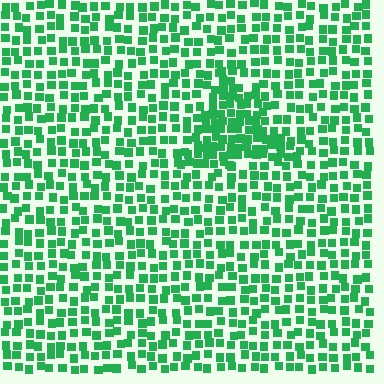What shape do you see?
I see a triangle.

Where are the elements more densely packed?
The elements are more densely packed inside the triangle boundary.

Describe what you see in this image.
The image contains small green elements arranged at two different densities. A triangle-shaped region is visible where the elements are more densely packed than the surrounding area.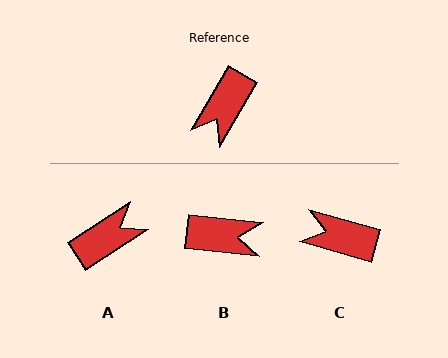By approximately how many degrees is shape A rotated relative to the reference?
Approximately 153 degrees counter-clockwise.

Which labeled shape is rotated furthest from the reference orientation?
A, about 153 degrees away.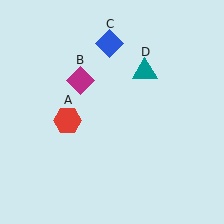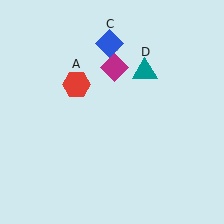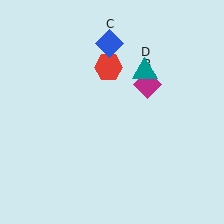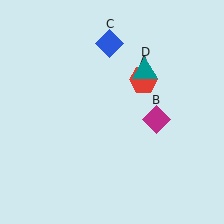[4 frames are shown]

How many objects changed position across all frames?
2 objects changed position: red hexagon (object A), magenta diamond (object B).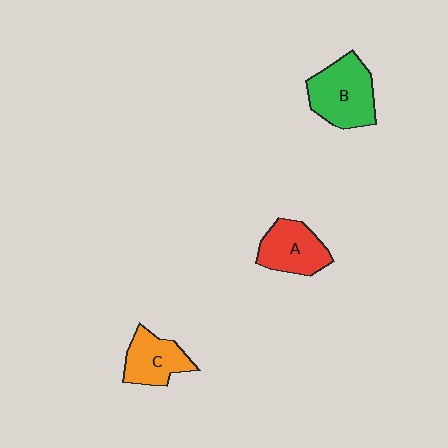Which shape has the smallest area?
Shape C (orange).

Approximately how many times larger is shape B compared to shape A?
Approximately 1.3 times.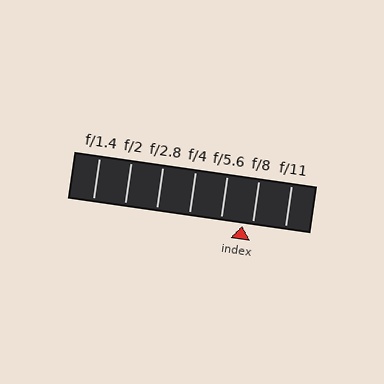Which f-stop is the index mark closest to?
The index mark is closest to f/8.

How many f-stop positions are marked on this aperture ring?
There are 7 f-stop positions marked.